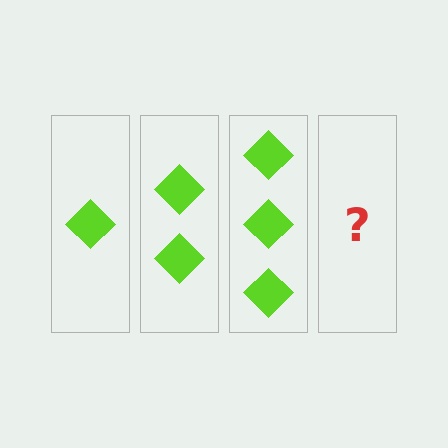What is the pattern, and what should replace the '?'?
The pattern is that each step adds one more diamond. The '?' should be 4 diamonds.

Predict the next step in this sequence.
The next step is 4 diamonds.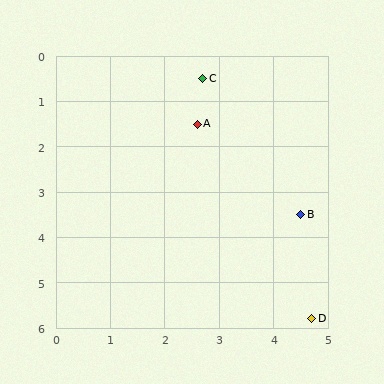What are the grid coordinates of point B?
Point B is at approximately (4.5, 3.5).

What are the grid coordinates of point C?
Point C is at approximately (2.7, 0.5).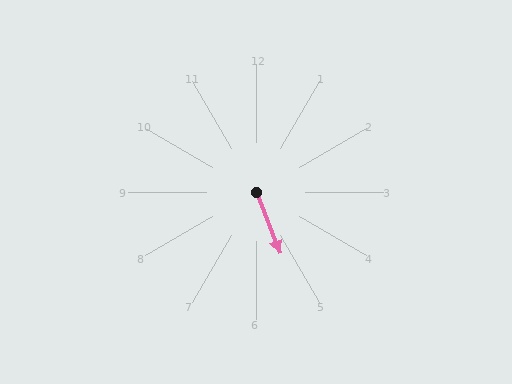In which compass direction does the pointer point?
South.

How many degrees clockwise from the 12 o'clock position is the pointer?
Approximately 159 degrees.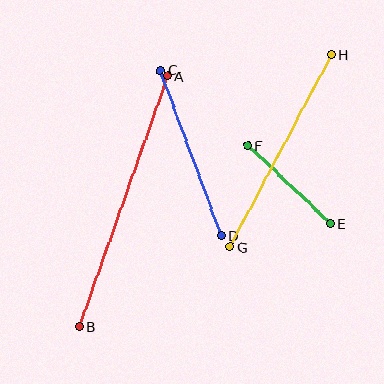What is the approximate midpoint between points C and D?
The midpoint is at approximately (191, 153) pixels.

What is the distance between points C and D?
The distance is approximately 176 pixels.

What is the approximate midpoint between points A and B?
The midpoint is at approximately (123, 201) pixels.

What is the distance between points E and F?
The distance is approximately 114 pixels.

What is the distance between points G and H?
The distance is approximately 217 pixels.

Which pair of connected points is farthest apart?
Points A and B are farthest apart.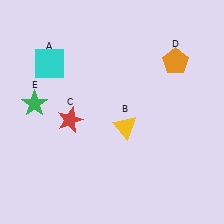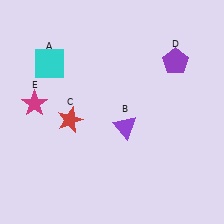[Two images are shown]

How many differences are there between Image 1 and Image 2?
There are 3 differences between the two images.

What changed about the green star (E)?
In Image 1, E is green. In Image 2, it changed to magenta.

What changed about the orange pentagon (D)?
In Image 1, D is orange. In Image 2, it changed to purple.